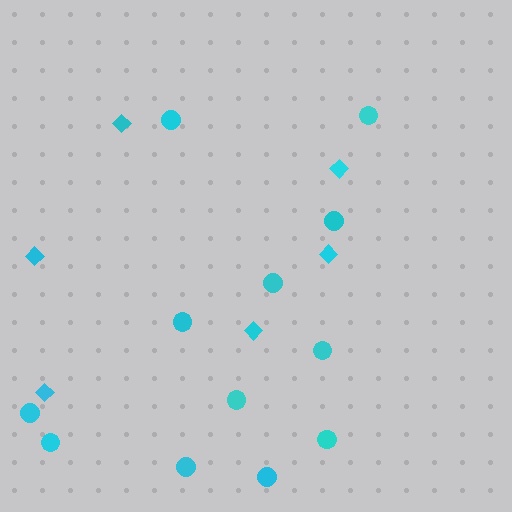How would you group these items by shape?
There are 2 groups: one group of diamonds (6) and one group of circles (12).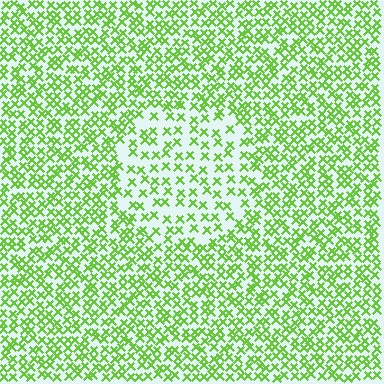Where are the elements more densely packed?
The elements are more densely packed outside the circle boundary.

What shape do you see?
I see a circle.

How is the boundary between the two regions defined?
The boundary is defined by a change in element density (approximately 1.9x ratio). All elements are the same color, size, and shape.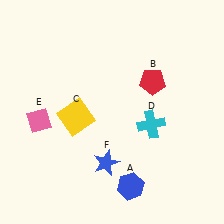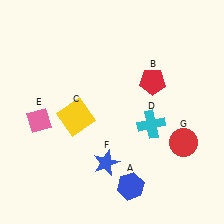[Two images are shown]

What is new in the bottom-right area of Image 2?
A red circle (G) was added in the bottom-right area of Image 2.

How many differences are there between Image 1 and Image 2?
There is 1 difference between the two images.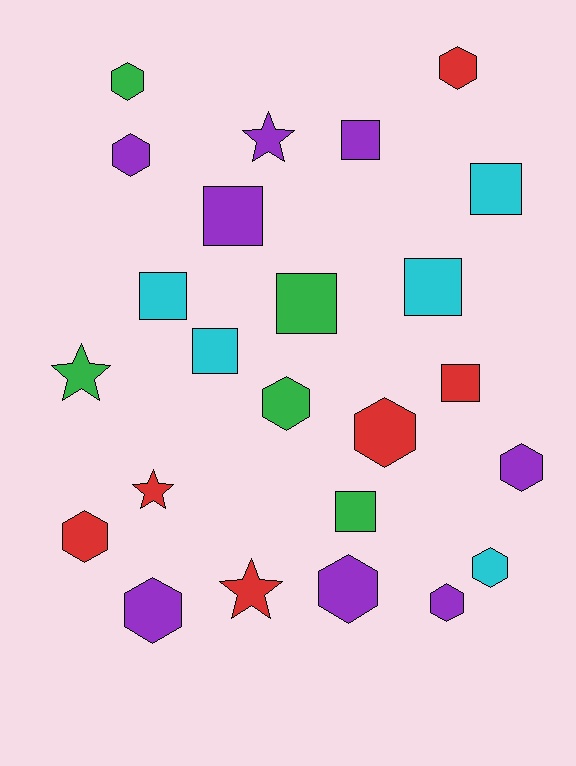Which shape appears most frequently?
Hexagon, with 11 objects.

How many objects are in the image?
There are 24 objects.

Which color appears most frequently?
Purple, with 8 objects.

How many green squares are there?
There are 2 green squares.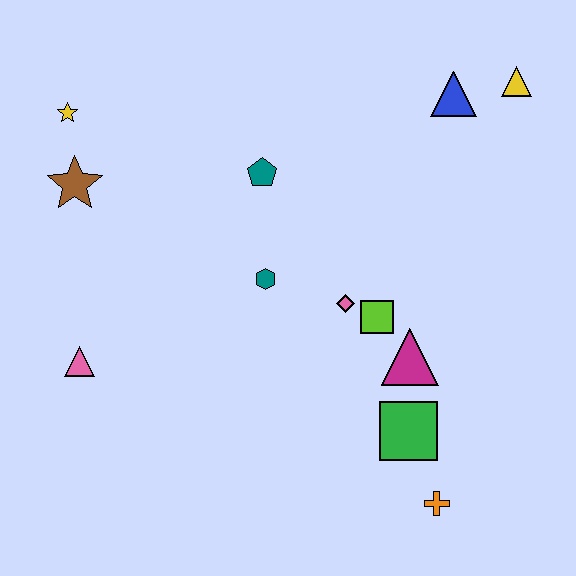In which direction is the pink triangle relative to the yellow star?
The pink triangle is below the yellow star.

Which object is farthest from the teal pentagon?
The orange cross is farthest from the teal pentagon.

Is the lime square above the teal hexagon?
No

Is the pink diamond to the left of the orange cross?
Yes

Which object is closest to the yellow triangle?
The blue triangle is closest to the yellow triangle.